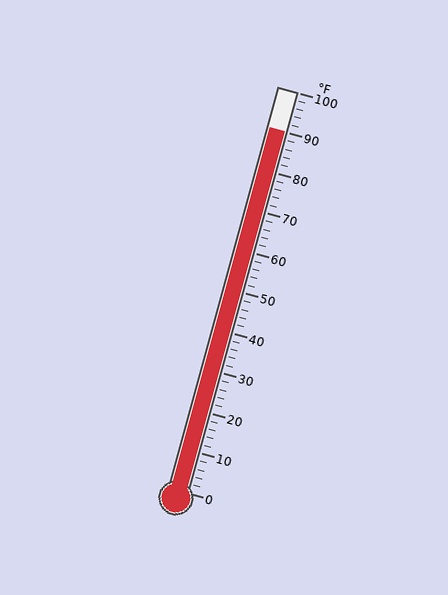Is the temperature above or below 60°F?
The temperature is above 60°F.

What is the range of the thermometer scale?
The thermometer scale ranges from 0°F to 100°F.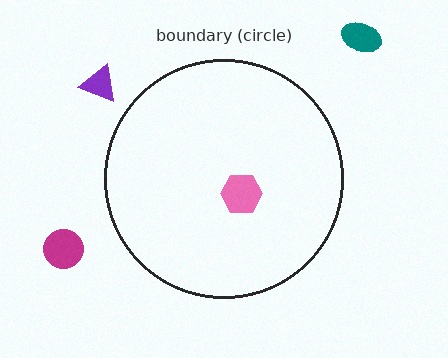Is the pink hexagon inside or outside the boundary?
Inside.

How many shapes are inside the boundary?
1 inside, 3 outside.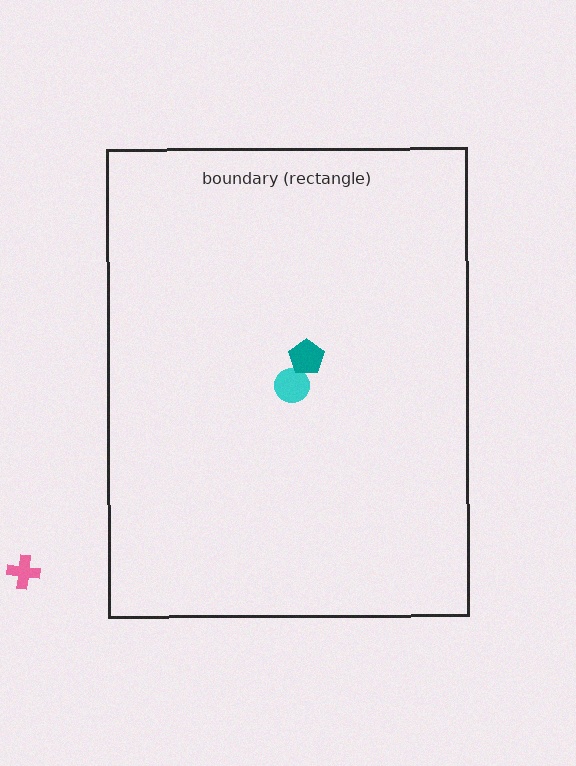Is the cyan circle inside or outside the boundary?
Inside.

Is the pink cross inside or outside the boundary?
Outside.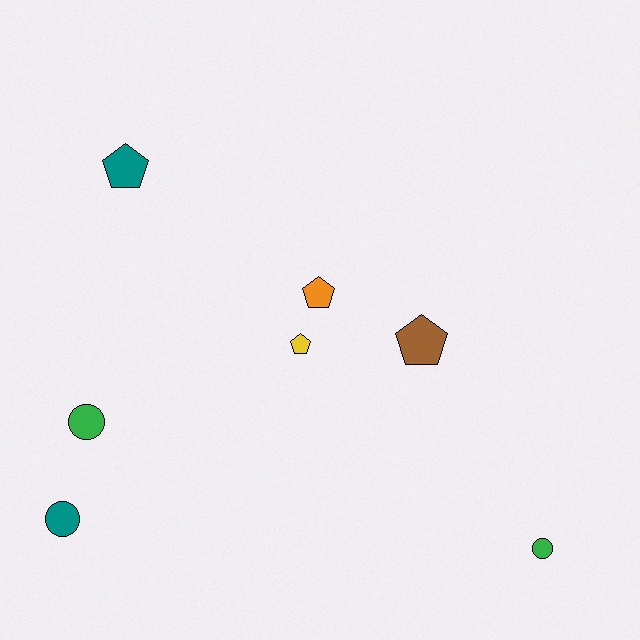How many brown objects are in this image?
There is 1 brown object.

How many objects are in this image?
There are 7 objects.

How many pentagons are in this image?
There are 4 pentagons.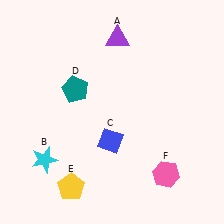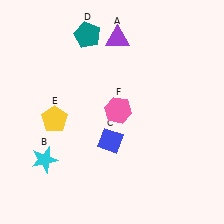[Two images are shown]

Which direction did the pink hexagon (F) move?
The pink hexagon (F) moved up.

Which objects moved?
The objects that moved are: the teal pentagon (D), the yellow pentagon (E), the pink hexagon (F).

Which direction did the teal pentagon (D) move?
The teal pentagon (D) moved up.